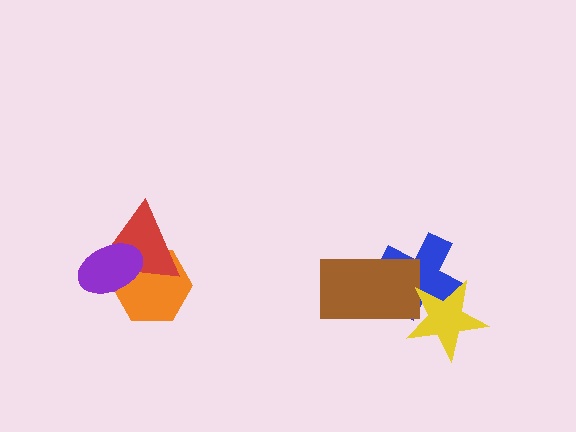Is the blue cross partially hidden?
Yes, it is partially covered by another shape.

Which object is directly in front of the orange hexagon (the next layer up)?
The red triangle is directly in front of the orange hexagon.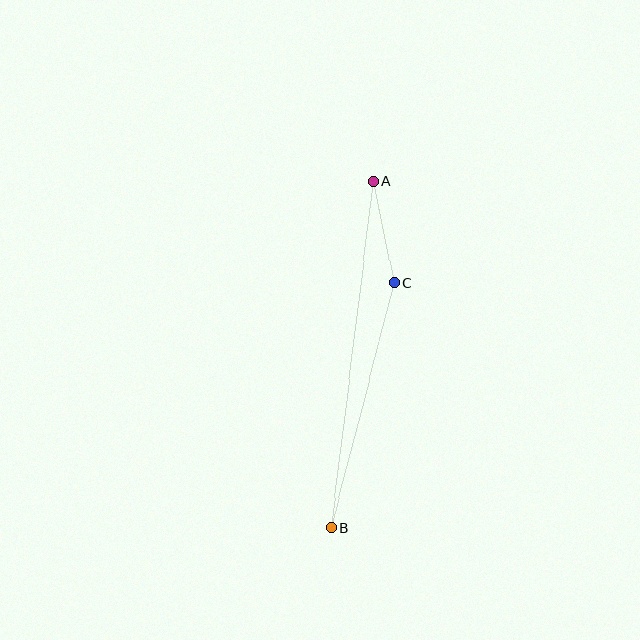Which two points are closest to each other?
Points A and C are closest to each other.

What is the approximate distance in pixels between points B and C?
The distance between B and C is approximately 252 pixels.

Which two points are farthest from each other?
Points A and B are farthest from each other.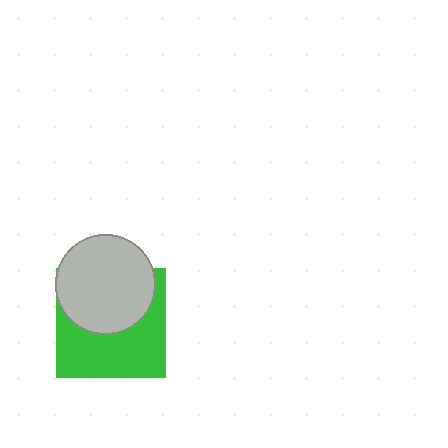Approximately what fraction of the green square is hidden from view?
Roughly 47% of the green square is hidden behind the light gray circle.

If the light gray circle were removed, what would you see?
You would see the complete green square.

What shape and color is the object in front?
The object in front is a light gray circle.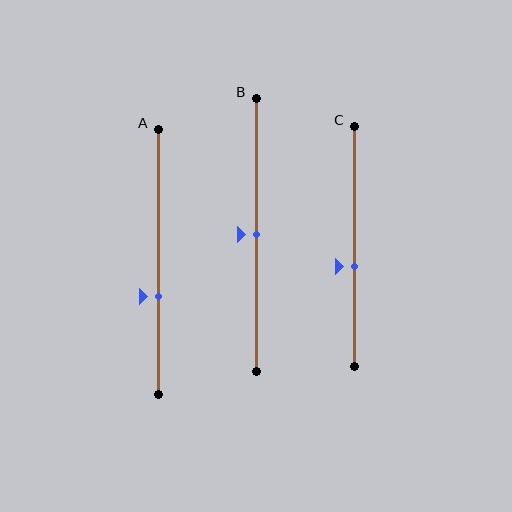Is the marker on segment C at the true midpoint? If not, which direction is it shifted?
No, the marker on segment C is shifted downward by about 8% of the segment length.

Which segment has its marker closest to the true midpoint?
Segment B has its marker closest to the true midpoint.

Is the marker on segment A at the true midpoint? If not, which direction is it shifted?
No, the marker on segment A is shifted downward by about 13% of the segment length.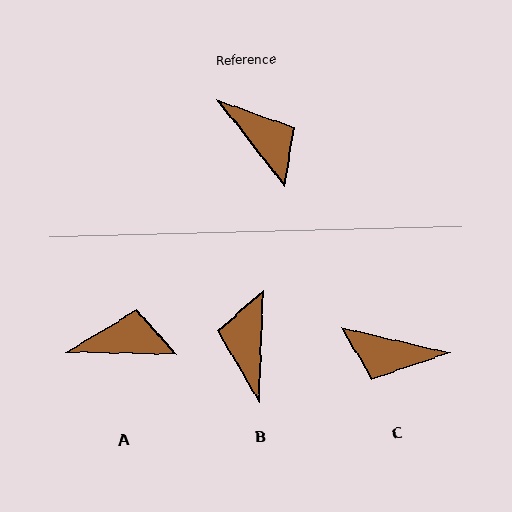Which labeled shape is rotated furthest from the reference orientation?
C, about 141 degrees away.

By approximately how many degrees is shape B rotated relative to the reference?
Approximately 140 degrees counter-clockwise.